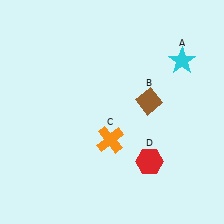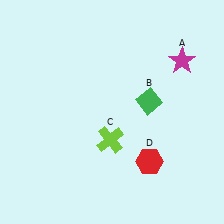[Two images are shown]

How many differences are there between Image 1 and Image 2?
There are 3 differences between the two images.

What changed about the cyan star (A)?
In Image 1, A is cyan. In Image 2, it changed to magenta.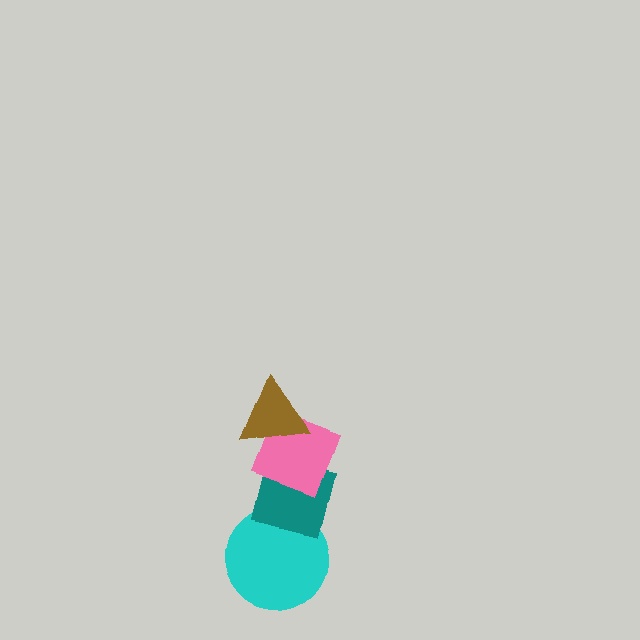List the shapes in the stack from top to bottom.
From top to bottom: the brown triangle, the pink diamond, the teal square, the cyan circle.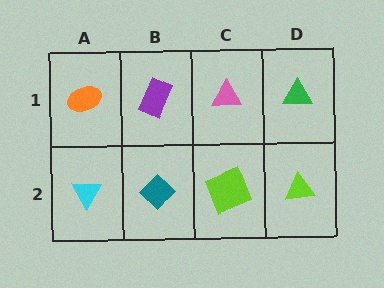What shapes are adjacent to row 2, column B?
A purple rectangle (row 1, column B), a cyan triangle (row 2, column A), a lime square (row 2, column C).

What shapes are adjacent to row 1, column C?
A lime square (row 2, column C), a purple rectangle (row 1, column B), a green triangle (row 1, column D).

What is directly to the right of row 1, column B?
A pink triangle.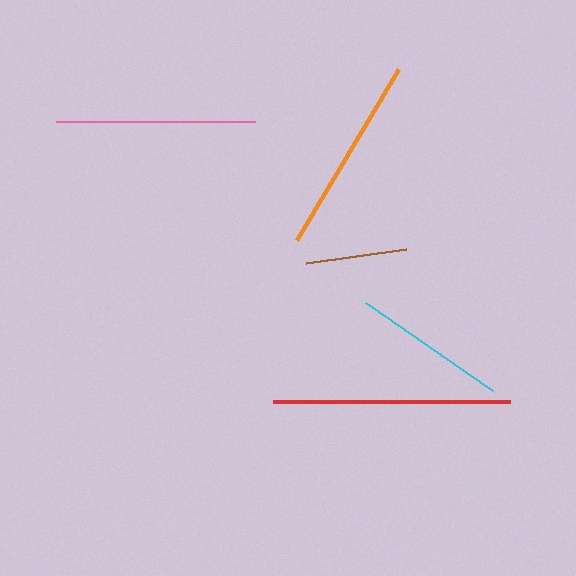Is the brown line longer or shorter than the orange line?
The orange line is longer than the brown line.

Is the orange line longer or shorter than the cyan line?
The orange line is longer than the cyan line.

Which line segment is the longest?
The red line is the longest at approximately 237 pixels.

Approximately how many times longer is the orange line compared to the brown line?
The orange line is approximately 2.0 times the length of the brown line.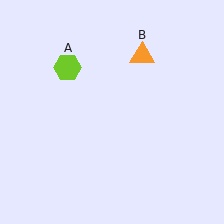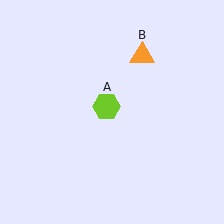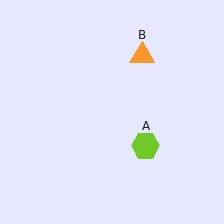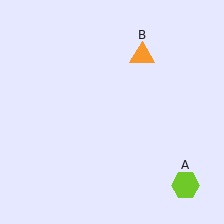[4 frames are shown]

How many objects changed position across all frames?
1 object changed position: lime hexagon (object A).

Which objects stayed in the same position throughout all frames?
Orange triangle (object B) remained stationary.